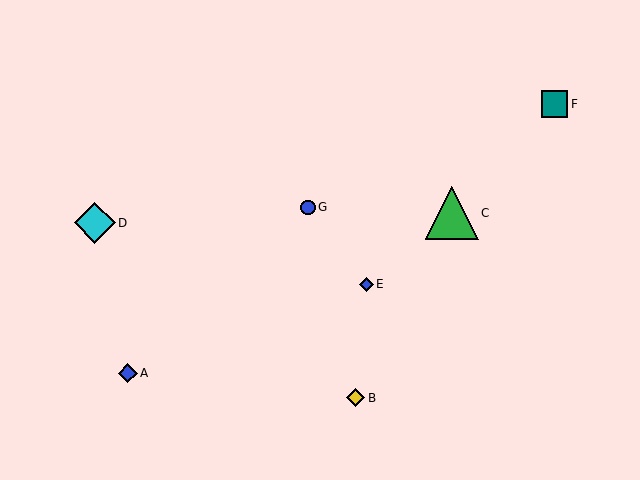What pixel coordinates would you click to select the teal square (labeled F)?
Click at (554, 104) to select the teal square F.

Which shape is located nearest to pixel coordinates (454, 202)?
The green triangle (labeled C) at (452, 213) is nearest to that location.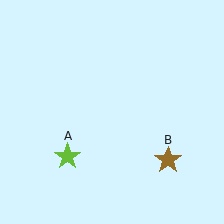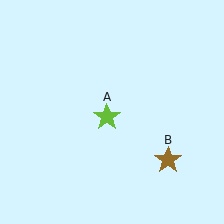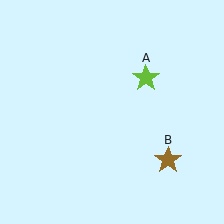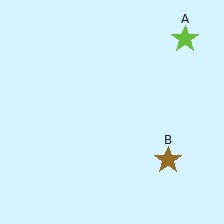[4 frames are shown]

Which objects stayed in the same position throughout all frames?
Brown star (object B) remained stationary.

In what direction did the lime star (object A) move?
The lime star (object A) moved up and to the right.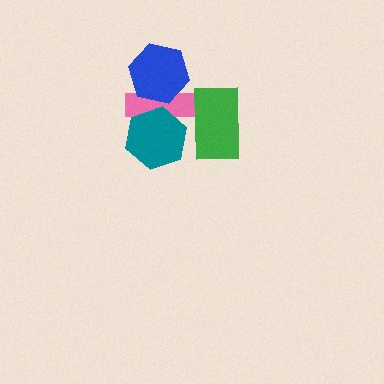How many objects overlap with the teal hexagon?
1 object overlaps with the teal hexagon.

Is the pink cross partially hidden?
Yes, it is partially covered by another shape.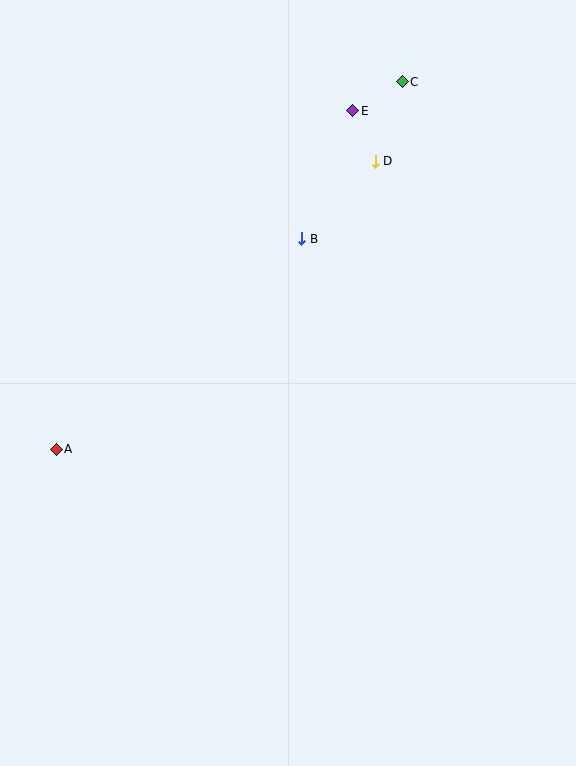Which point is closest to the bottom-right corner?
Point B is closest to the bottom-right corner.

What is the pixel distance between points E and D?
The distance between E and D is 55 pixels.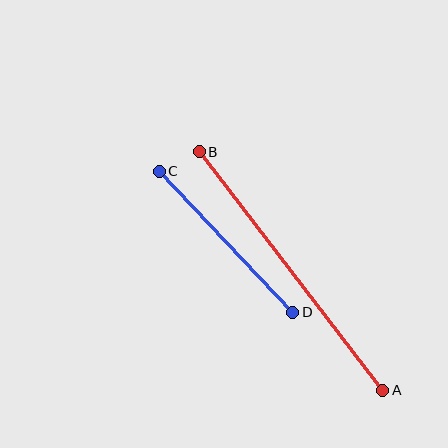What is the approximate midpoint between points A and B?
The midpoint is at approximately (291, 271) pixels.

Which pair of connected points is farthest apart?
Points A and B are farthest apart.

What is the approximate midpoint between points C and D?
The midpoint is at approximately (226, 242) pixels.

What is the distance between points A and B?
The distance is approximately 301 pixels.